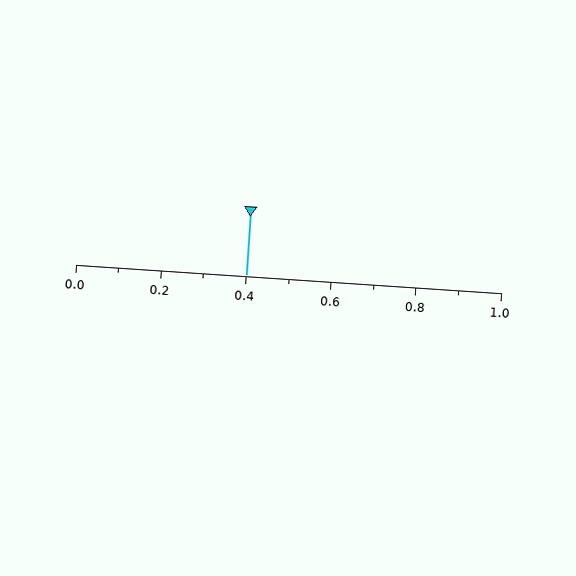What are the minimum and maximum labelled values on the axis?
The axis runs from 0.0 to 1.0.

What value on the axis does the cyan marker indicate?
The marker indicates approximately 0.4.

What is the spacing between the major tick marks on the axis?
The major ticks are spaced 0.2 apart.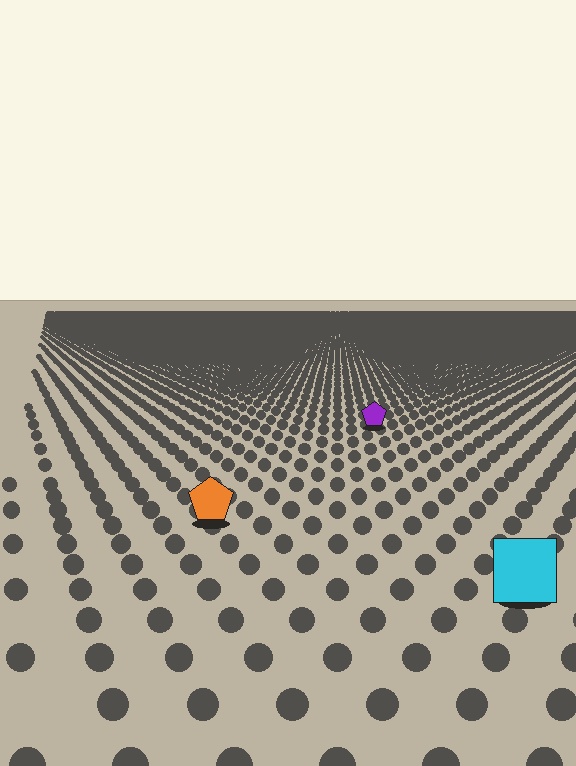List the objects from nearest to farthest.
From nearest to farthest: the cyan square, the orange pentagon, the purple pentagon.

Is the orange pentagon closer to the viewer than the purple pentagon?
Yes. The orange pentagon is closer — you can tell from the texture gradient: the ground texture is coarser near it.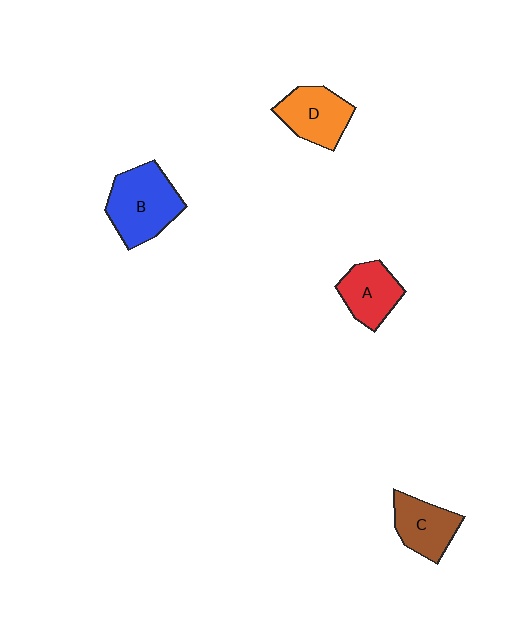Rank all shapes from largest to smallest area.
From largest to smallest: B (blue), D (orange), C (brown), A (red).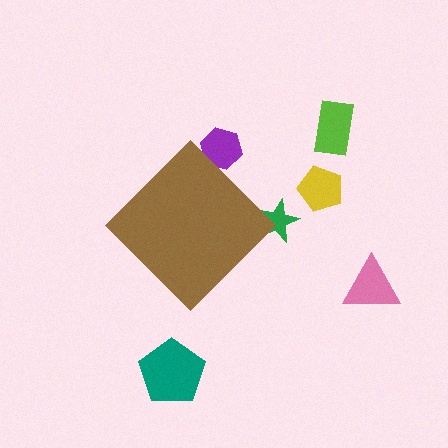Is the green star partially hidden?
Yes, the green star is partially hidden behind the brown diamond.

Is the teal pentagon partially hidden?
No, the teal pentagon is fully visible.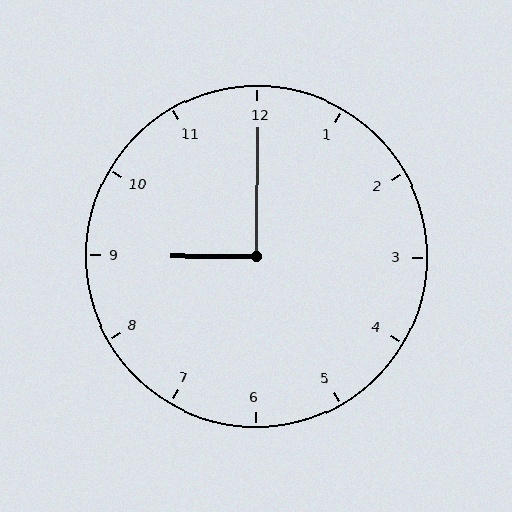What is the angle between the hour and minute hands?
Approximately 90 degrees.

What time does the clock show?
9:00.